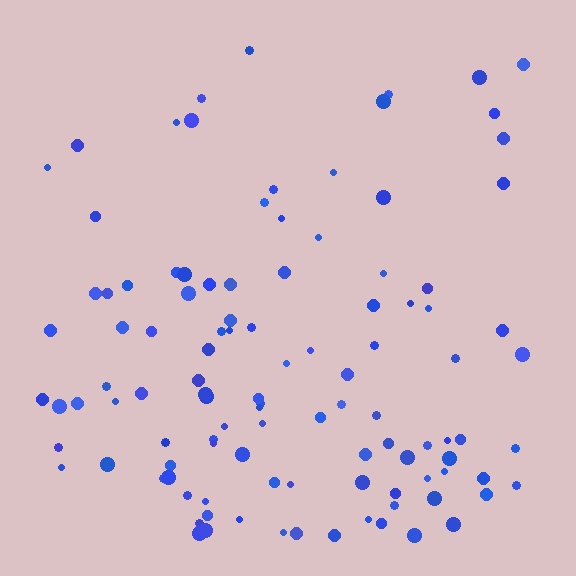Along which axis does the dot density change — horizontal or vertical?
Vertical.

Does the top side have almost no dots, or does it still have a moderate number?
Still a moderate number, just noticeably fewer than the bottom.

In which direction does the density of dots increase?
From top to bottom, with the bottom side densest.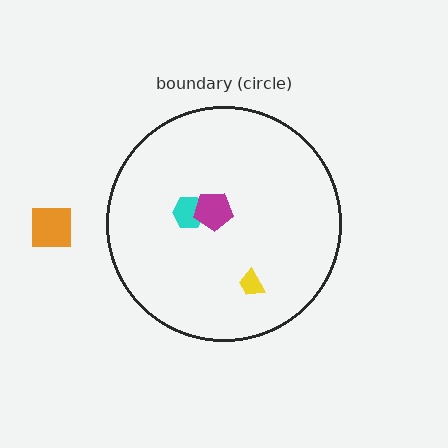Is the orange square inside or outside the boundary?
Outside.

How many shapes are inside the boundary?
3 inside, 1 outside.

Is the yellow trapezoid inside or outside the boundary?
Inside.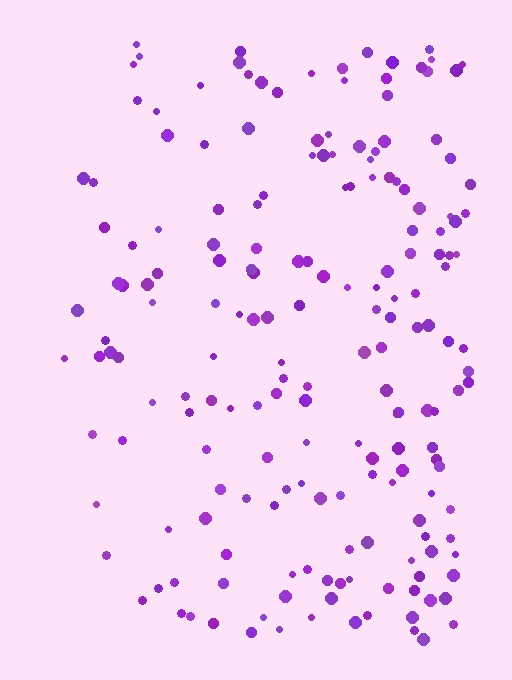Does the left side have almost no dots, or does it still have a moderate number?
Still a moderate number, just noticeably fewer than the right.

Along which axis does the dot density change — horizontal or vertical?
Horizontal.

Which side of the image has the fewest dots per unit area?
The left.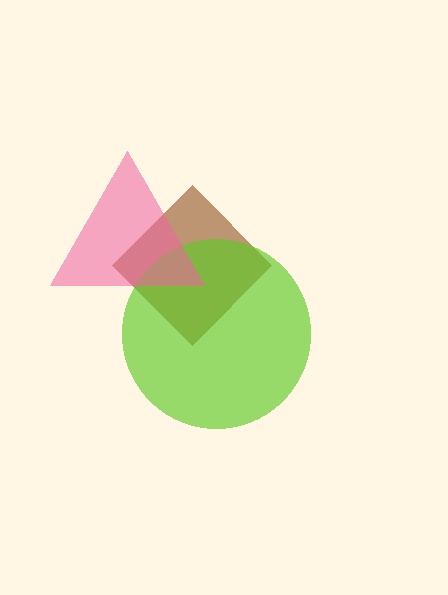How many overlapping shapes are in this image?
There are 3 overlapping shapes in the image.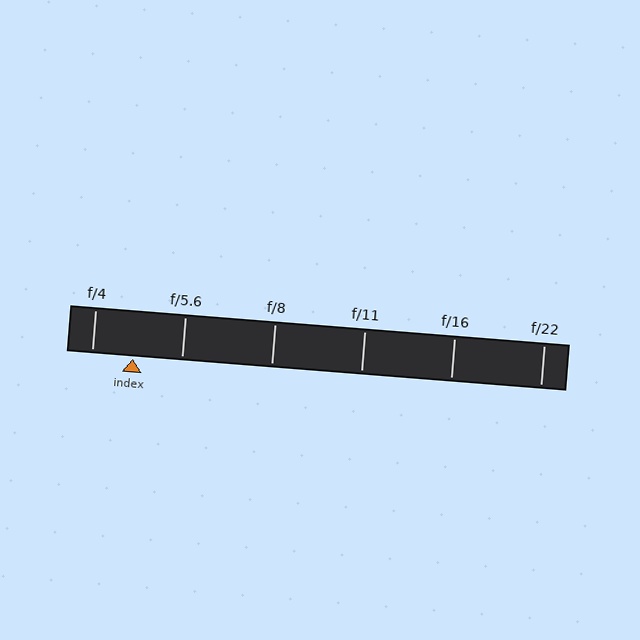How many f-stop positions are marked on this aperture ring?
There are 6 f-stop positions marked.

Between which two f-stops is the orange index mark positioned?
The index mark is between f/4 and f/5.6.